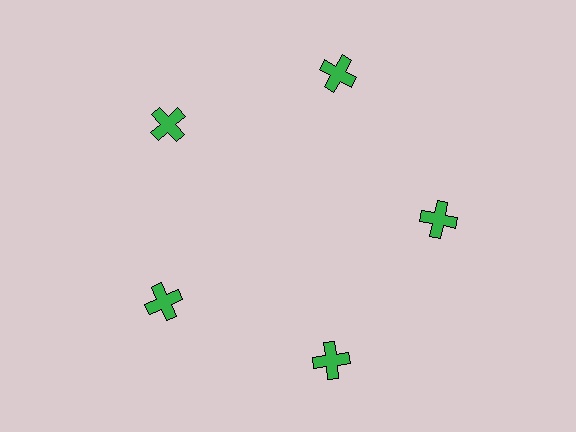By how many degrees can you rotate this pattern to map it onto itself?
The pattern maps onto itself every 72 degrees of rotation.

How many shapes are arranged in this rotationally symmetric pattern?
There are 5 shapes, arranged in 5 groups of 1.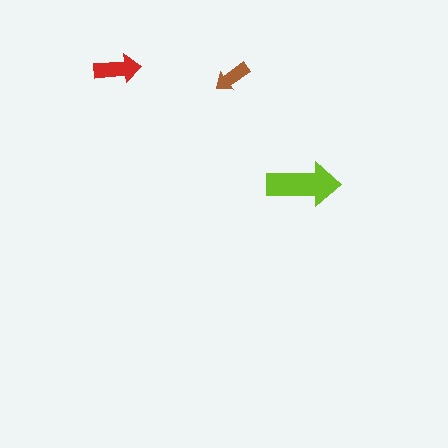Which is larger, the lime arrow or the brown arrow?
The lime one.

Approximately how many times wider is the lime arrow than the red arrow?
About 1.5 times wider.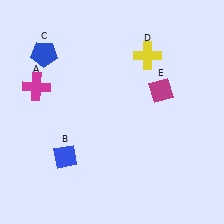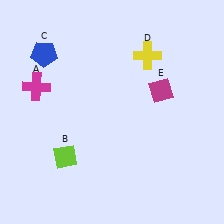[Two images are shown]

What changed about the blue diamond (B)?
In Image 1, B is blue. In Image 2, it changed to lime.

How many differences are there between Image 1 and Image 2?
There is 1 difference between the two images.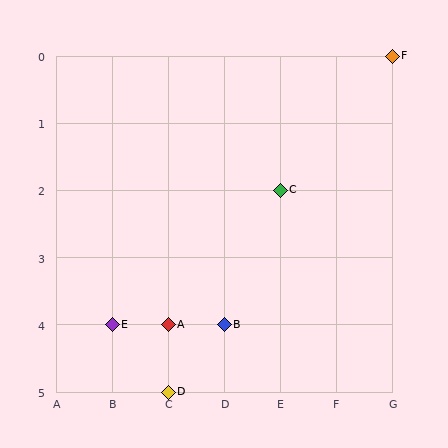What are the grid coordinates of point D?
Point D is at grid coordinates (C, 5).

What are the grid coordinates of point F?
Point F is at grid coordinates (G, 0).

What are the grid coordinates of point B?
Point B is at grid coordinates (D, 4).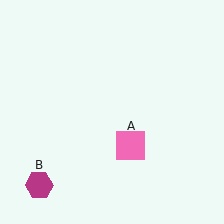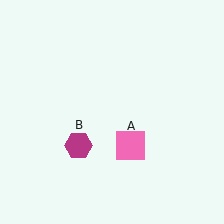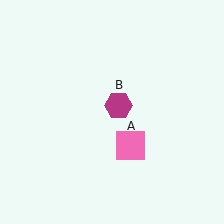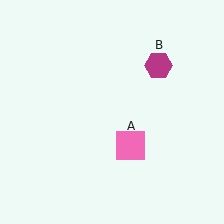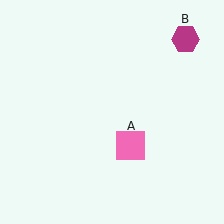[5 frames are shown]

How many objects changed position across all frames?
1 object changed position: magenta hexagon (object B).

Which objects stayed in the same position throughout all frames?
Pink square (object A) remained stationary.